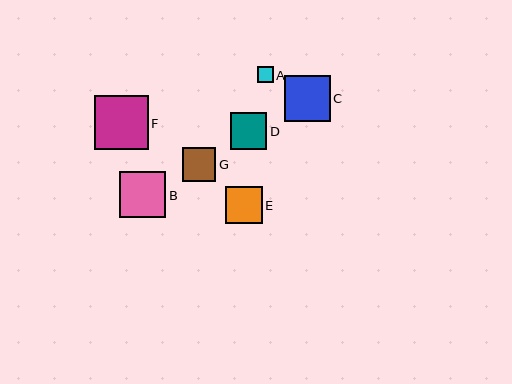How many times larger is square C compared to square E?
Square C is approximately 1.3 times the size of square E.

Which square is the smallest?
Square A is the smallest with a size of approximately 16 pixels.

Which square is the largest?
Square F is the largest with a size of approximately 54 pixels.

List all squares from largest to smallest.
From largest to smallest: F, B, C, E, D, G, A.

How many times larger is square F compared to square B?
Square F is approximately 1.2 times the size of square B.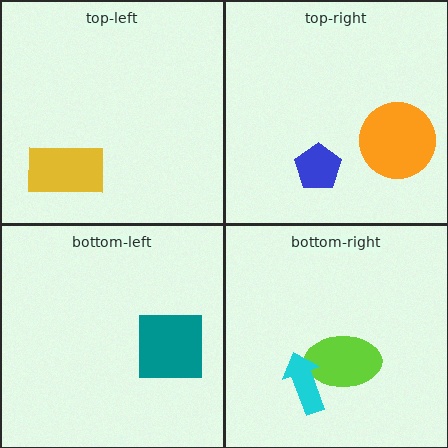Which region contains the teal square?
The bottom-left region.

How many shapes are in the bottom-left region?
1.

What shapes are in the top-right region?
The blue pentagon, the orange circle.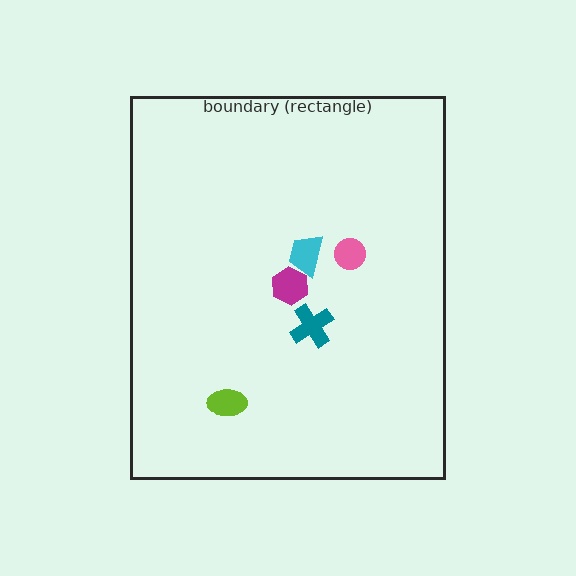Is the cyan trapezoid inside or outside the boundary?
Inside.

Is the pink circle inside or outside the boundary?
Inside.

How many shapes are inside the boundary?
5 inside, 0 outside.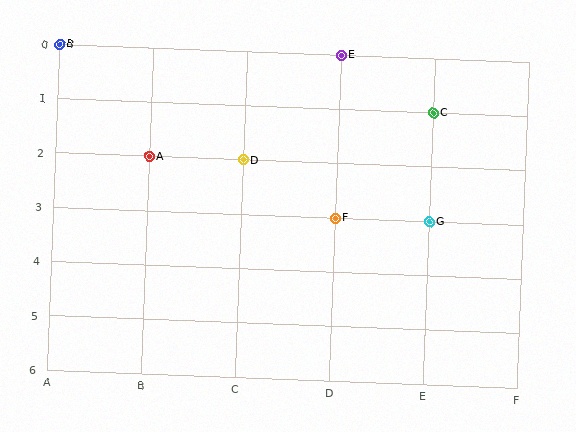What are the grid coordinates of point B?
Point B is at grid coordinates (A, 0).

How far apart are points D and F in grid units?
Points D and F are 1 column and 1 row apart (about 1.4 grid units diagonally).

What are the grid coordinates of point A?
Point A is at grid coordinates (B, 2).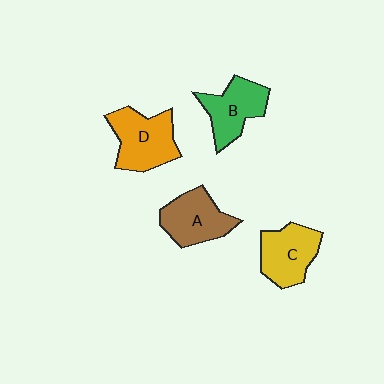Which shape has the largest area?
Shape D (orange).